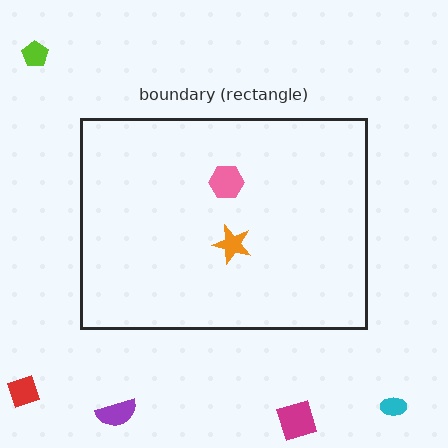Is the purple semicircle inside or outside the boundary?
Outside.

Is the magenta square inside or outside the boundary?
Outside.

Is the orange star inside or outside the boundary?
Inside.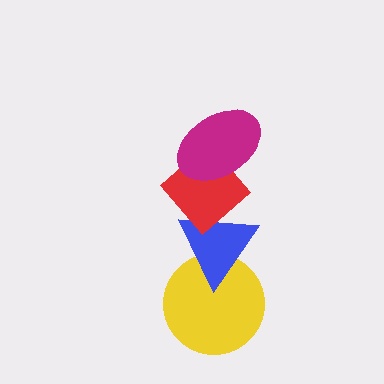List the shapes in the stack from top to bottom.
From top to bottom: the magenta ellipse, the red diamond, the blue triangle, the yellow circle.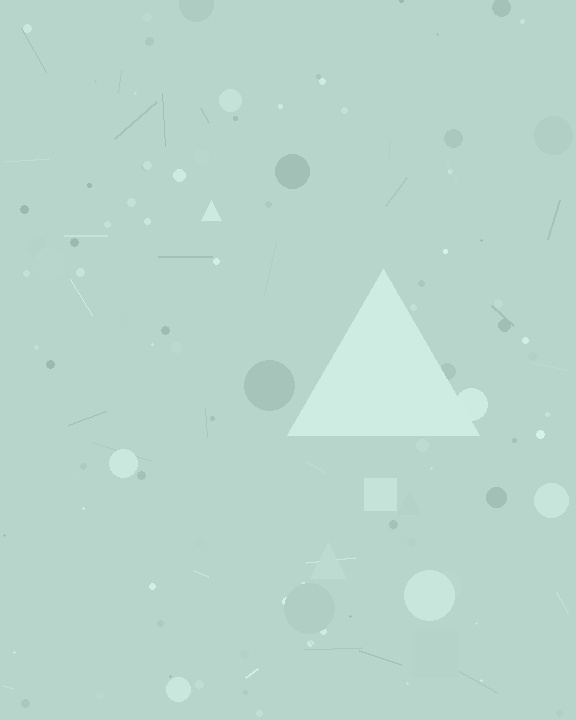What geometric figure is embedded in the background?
A triangle is embedded in the background.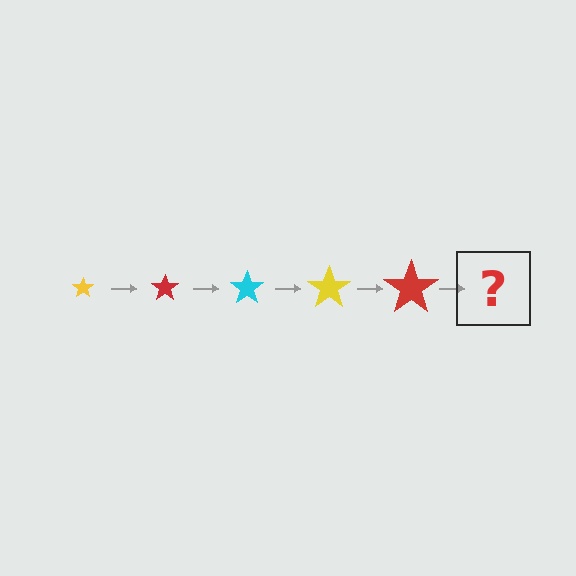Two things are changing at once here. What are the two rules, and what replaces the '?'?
The two rules are that the star grows larger each step and the color cycles through yellow, red, and cyan. The '?' should be a cyan star, larger than the previous one.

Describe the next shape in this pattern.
It should be a cyan star, larger than the previous one.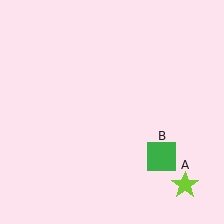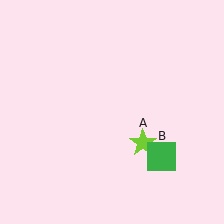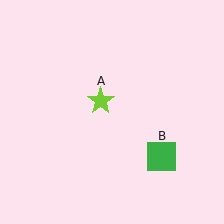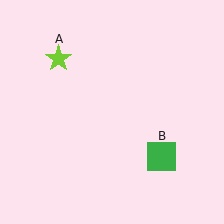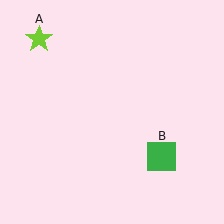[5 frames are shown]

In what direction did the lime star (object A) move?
The lime star (object A) moved up and to the left.